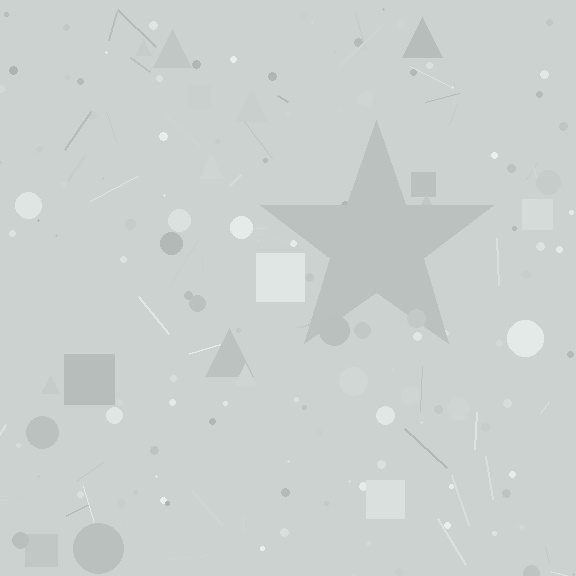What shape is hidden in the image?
A star is hidden in the image.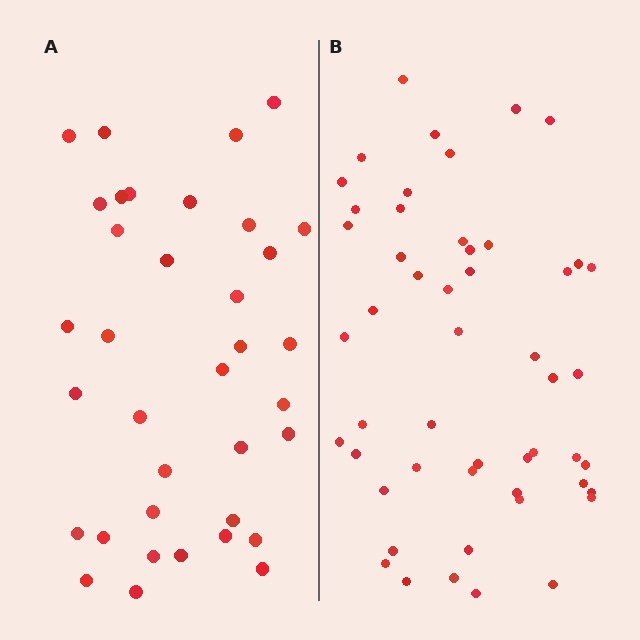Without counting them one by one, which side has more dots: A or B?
Region B (the right region) has more dots.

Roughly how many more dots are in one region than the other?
Region B has approximately 15 more dots than region A.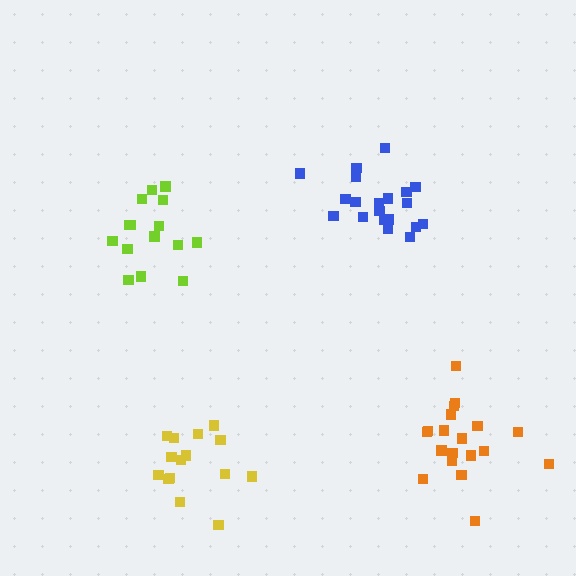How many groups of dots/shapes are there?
There are 4 groups.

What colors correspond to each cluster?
The clusters are colored: lime, blue, orange, yellow.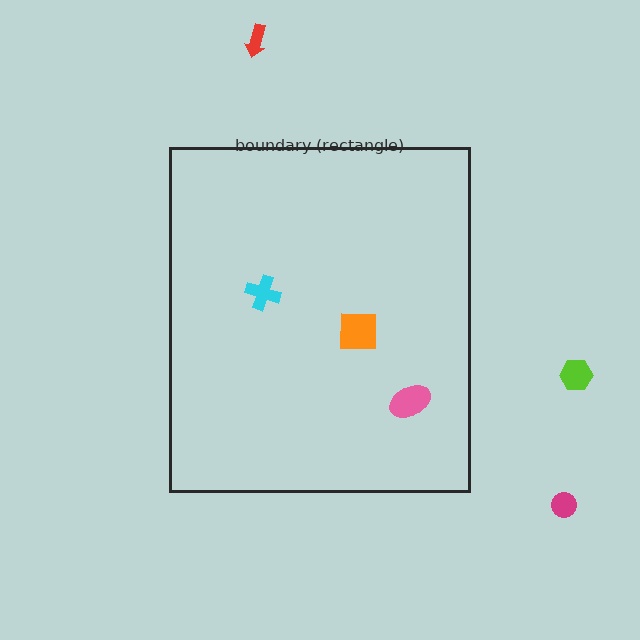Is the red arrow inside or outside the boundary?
Outside.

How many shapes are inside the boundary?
3 inside, 3 outside.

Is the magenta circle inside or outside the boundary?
Outside.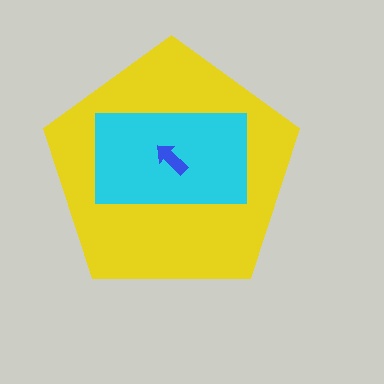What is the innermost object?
The blue arrow.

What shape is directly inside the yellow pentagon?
The cyan rectangle.